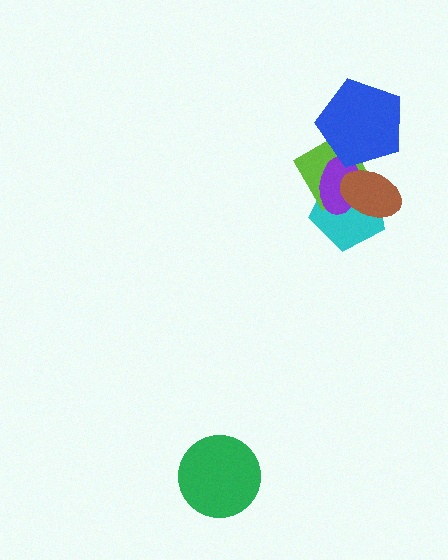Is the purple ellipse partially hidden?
Yes, it is partially covered by another shape.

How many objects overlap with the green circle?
0 objects overlap with the green circle.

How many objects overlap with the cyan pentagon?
3 objects overlap with the cyan pentagon.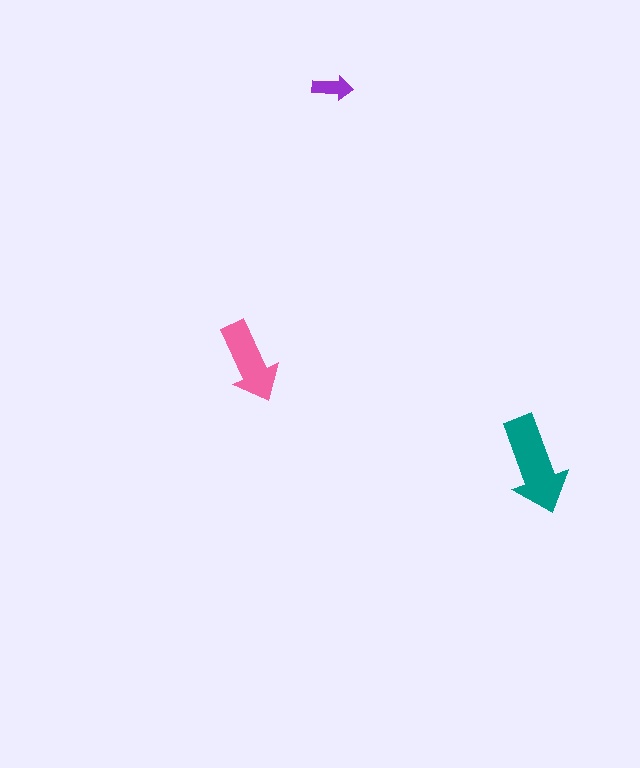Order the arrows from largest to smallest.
the teal one, the pink one, the purple one.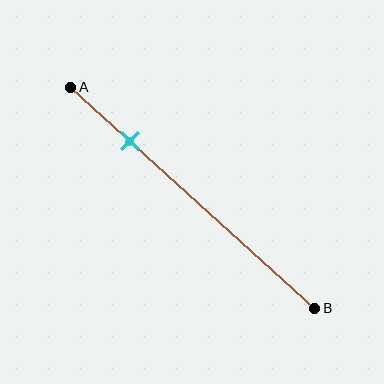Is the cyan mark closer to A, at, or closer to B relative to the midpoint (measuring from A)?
The cyan mark is closer to point A than the midpoint of segment AB.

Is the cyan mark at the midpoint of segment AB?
No, the mark is at about 25% from A, not at the 50% midpoint.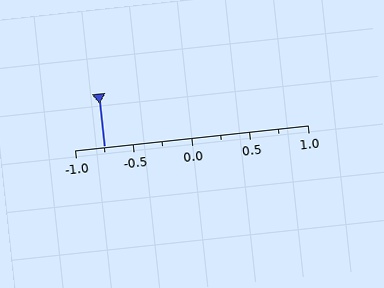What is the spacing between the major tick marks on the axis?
The major ticks are spaced 0.5 apart.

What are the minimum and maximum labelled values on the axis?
The axis runs from -1.0 to 1.0.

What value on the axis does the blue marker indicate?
The marker indicates approximately -0.75.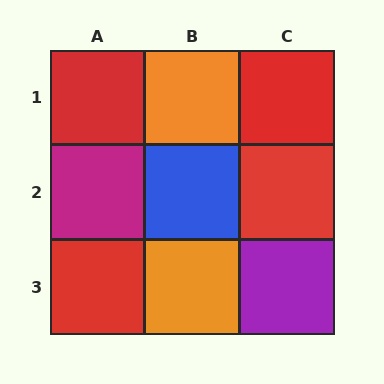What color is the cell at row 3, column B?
Orange.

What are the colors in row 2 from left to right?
Magenta, blue, red.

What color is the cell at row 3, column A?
Red.